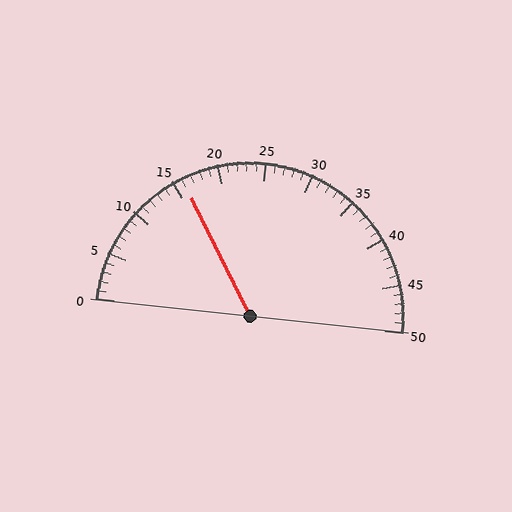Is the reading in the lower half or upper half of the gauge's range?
The reading is in the lower half of the range (0 to 50).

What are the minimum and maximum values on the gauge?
The gauge ranges from 0 to 50.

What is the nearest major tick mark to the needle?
The nearest major tick mark is 15.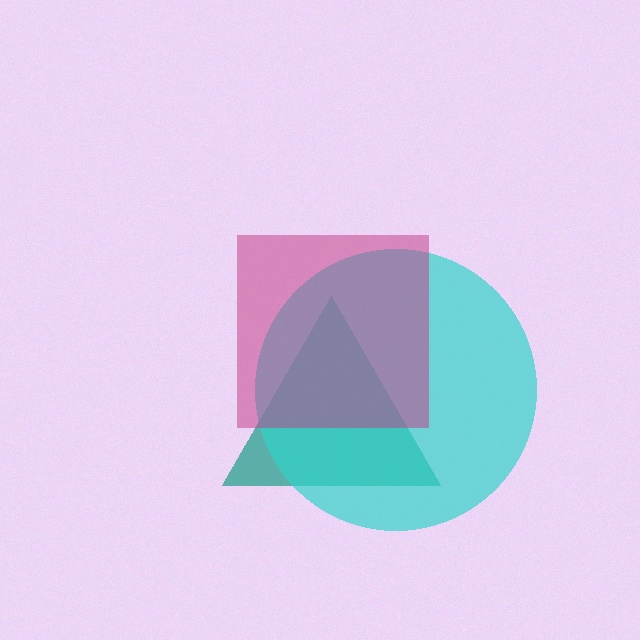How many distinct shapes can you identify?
There are 3 distinct shapes: a teal triangle, a cyan circle, a magenta square.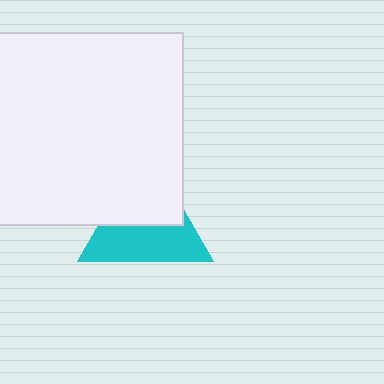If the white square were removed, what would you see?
You would see the complete cyan triangle.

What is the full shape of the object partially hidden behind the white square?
The partially hidden object is a cyan triangle.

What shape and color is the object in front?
The object in front is a white square.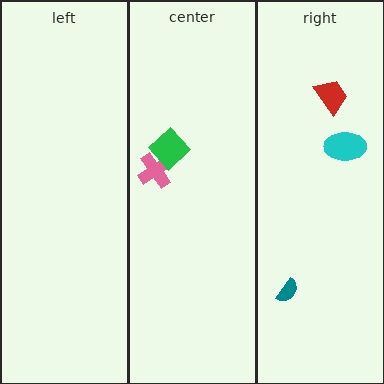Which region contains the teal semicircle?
The right region.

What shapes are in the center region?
The pink cross, the green diamond.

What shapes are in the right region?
The red trapezoid, the cyan ellipse, the teal semicircle.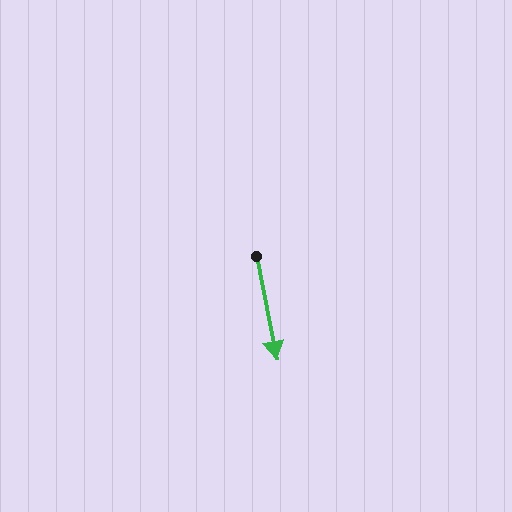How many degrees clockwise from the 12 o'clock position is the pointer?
Approximately 169 degrees.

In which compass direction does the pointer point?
South.